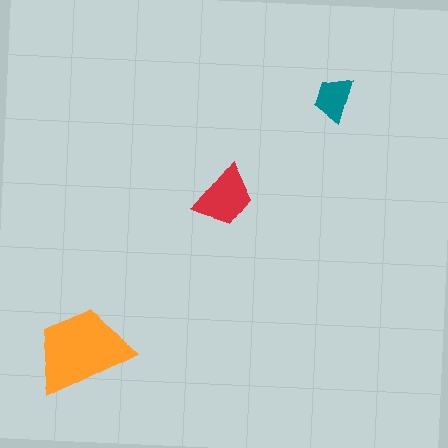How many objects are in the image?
There are 3 objects in the image.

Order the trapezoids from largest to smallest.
the orange one, the red one, the teal one.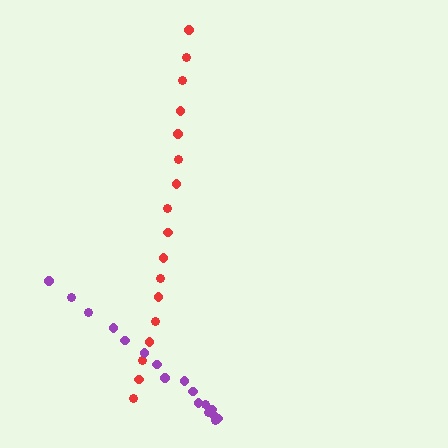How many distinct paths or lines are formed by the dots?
There are 2 distinct paths.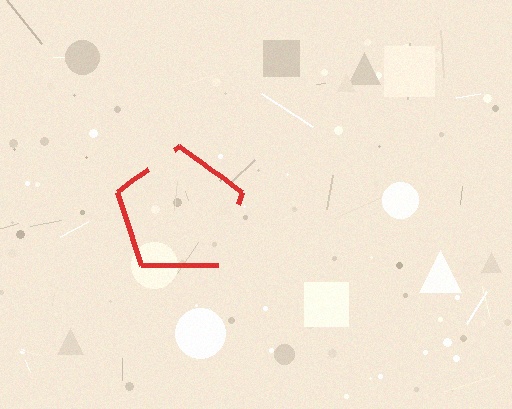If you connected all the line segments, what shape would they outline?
They would outline a pentagon.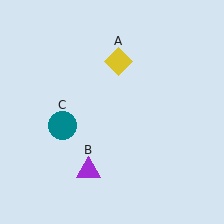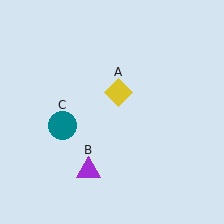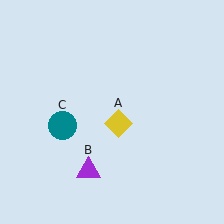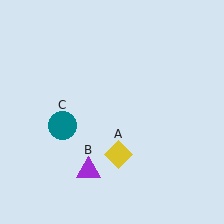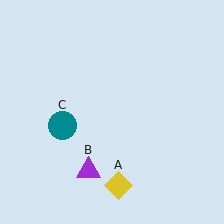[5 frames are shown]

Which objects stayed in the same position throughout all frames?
Purple triangle (object B) and teal circle (object C) remained stationary.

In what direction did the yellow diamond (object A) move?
The yellow diamond (object A) moved down.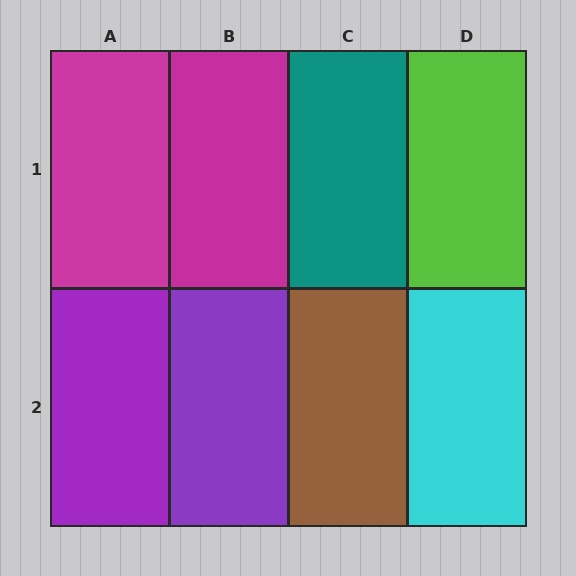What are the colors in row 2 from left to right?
Purple, purple, brown, cyan.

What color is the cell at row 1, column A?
Magenta.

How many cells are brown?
1 cell is brown.